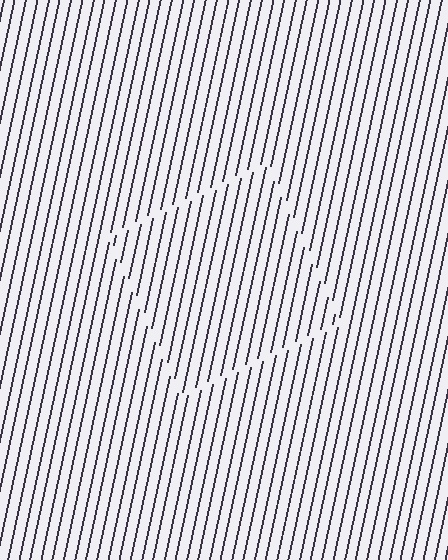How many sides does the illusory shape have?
4 sides — the line-ends trace a square.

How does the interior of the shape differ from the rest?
The interior of the shape contains the same grating, shifted by half a period — the contour is defined by the phase discontinuity where line-ends from the inner and outer gratings abut.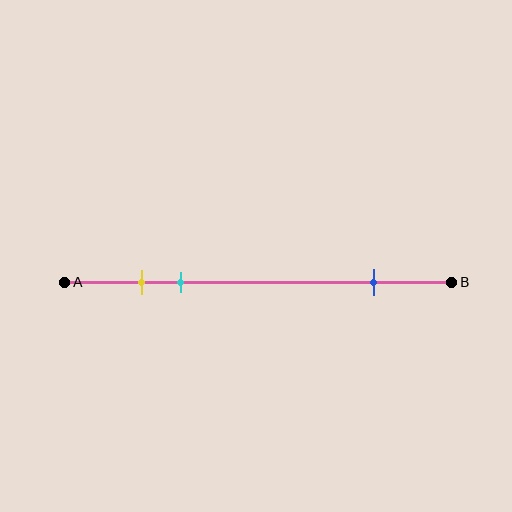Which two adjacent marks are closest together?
The yellow and cyan marks are the closest adjacent pair.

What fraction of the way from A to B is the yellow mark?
The yellow mark is approximately 20% (0.2) of the way from A to B.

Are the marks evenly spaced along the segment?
No, the marks are not evenly spaced.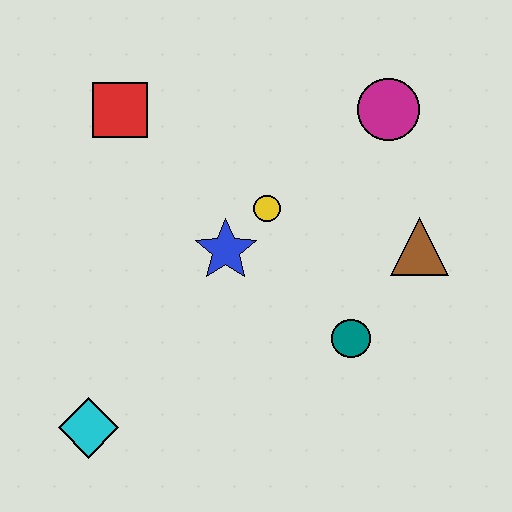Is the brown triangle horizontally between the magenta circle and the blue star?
No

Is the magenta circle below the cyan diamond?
No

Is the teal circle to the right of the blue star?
Yes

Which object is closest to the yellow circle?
The blue star is closest to the yellow circle.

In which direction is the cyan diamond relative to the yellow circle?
The cyan diamond is below the yellow circle.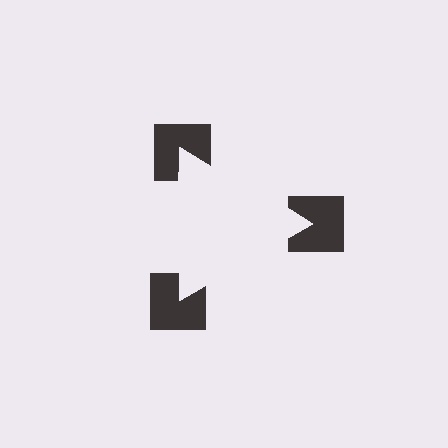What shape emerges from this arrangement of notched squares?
An illusory triangle — its edges are inferred from the aligned wedge cuts in the notched squares, not physically drawn.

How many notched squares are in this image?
There are 3 — one at each vertex of the illusory triangle.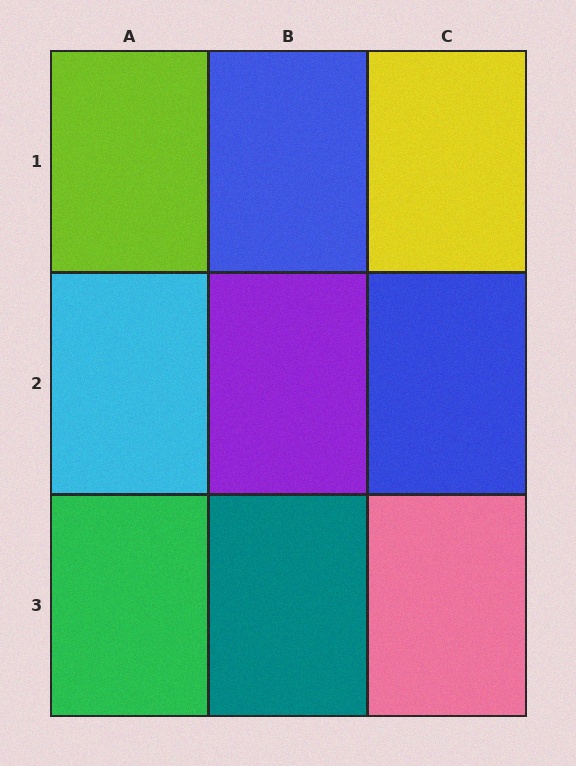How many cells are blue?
2 cells are blue.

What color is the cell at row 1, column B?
Blue.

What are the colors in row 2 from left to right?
Cyan, purple, blue.